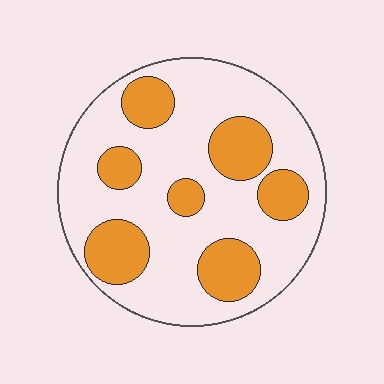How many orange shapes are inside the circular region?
7.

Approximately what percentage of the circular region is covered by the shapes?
Approximately 30%.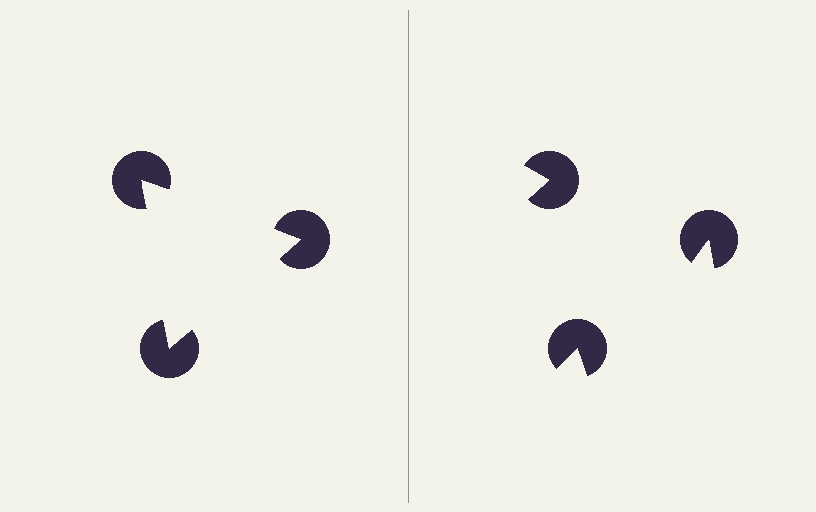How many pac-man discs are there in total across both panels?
6 — 3 on each side.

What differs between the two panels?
The pac-man discs are positioned identically on both sides; only the wedge orientations differ. On the left they align to a triangle; on the right they are misaligned.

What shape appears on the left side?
An illusory triangle.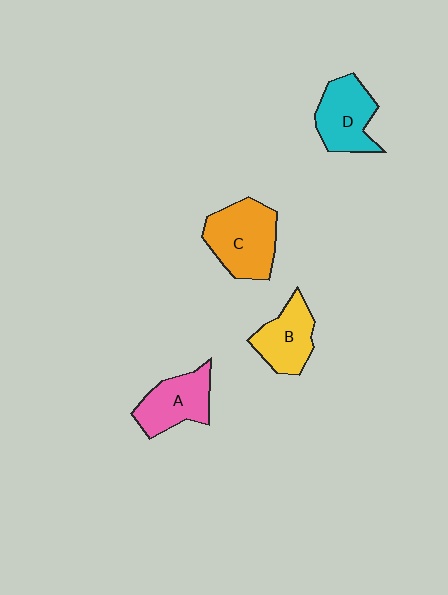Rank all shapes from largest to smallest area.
From largest to smallest: C (orange), D (cyan), A (pink), B (yellow).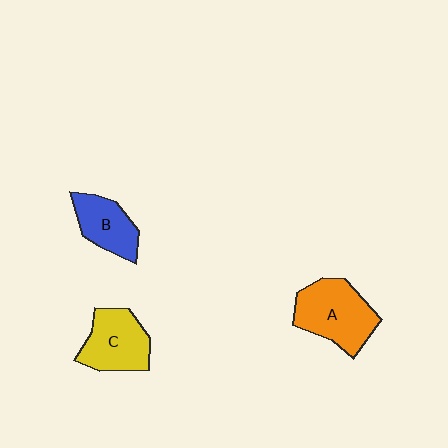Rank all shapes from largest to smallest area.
From largest to smallest: A (orange), C (yellow), B (blue).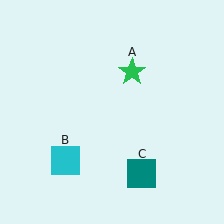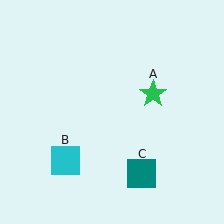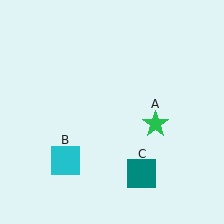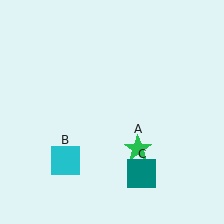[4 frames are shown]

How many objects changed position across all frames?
1 object changed position: green star (object A).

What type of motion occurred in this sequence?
The green star (object A) rotated clockwise around the center of the scene.